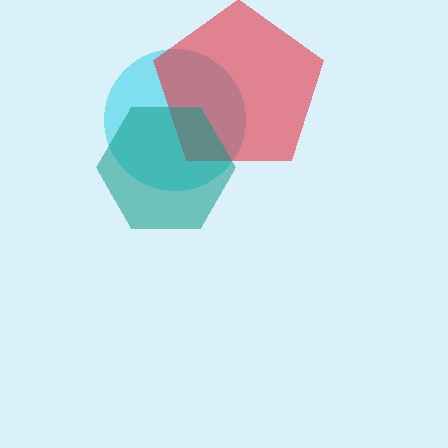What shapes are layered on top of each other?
The layered shapes are: a cyan circle, a red pentagon, a teal hexagon.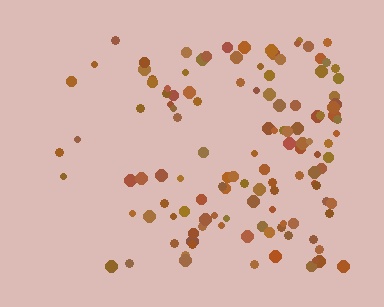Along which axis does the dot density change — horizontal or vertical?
Horizontal.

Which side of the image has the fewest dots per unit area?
The left.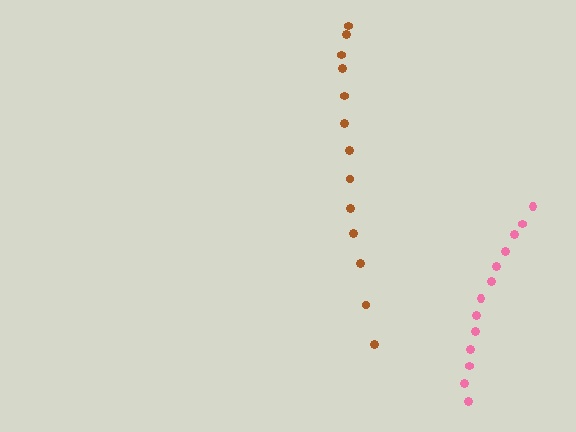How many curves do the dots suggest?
There are 2 distinct paths.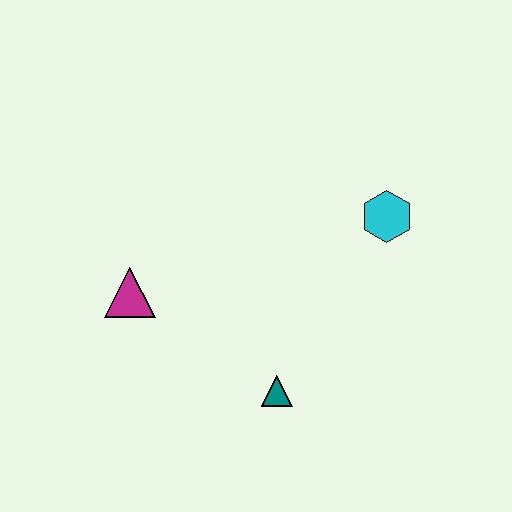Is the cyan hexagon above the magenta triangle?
Yes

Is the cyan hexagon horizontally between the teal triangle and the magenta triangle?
No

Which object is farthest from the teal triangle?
The cyan hexagon is farthest from the teal triangle.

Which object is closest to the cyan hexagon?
The teal triangle is closest to the cyan hexagon.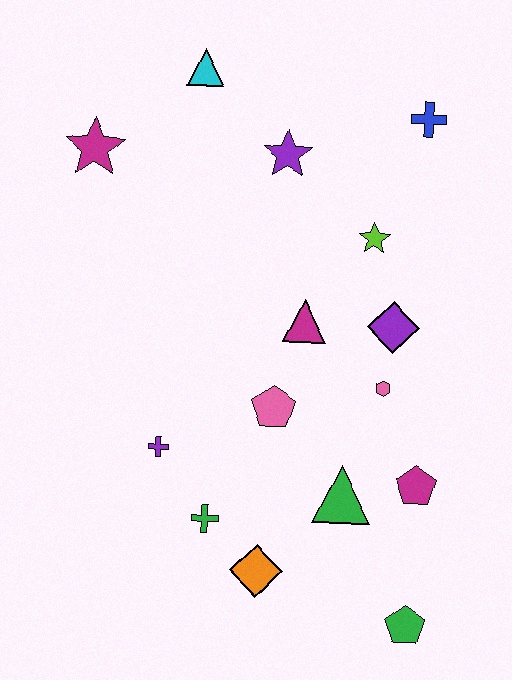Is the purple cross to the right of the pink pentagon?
No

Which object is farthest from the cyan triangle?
The green pentagon is farthest from the cyan triangle.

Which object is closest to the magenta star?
The cyan triangle is closest to the magenta star.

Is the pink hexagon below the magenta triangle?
Yes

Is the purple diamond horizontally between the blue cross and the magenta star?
Yes